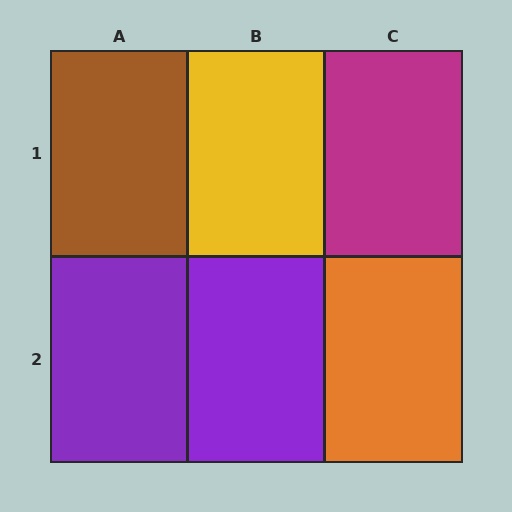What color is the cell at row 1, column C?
Magenta.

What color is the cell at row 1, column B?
Yellow.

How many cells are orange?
1 cell is orange.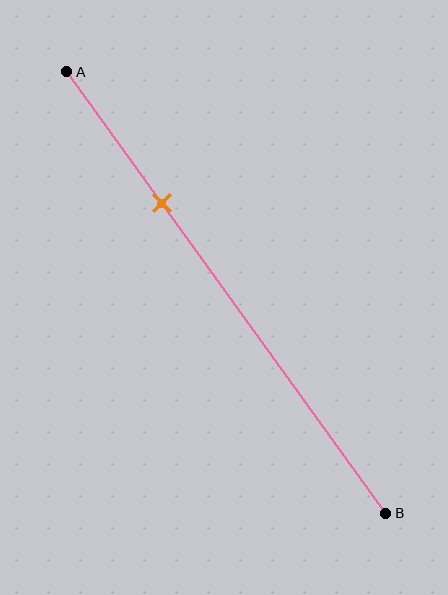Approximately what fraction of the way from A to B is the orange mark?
The orange mark is approximately 30% of the way from A to B.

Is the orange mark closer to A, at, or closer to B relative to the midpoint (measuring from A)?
The orange mark is closer to point A than the midpoint of segment AB.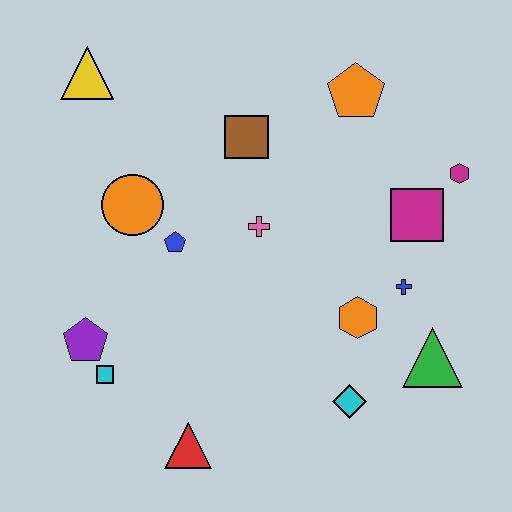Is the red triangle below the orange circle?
Yes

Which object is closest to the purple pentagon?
The cyan square is closest to the purple pentagon.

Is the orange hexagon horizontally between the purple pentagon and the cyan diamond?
No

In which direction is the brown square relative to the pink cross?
The brown square is above the pink cross.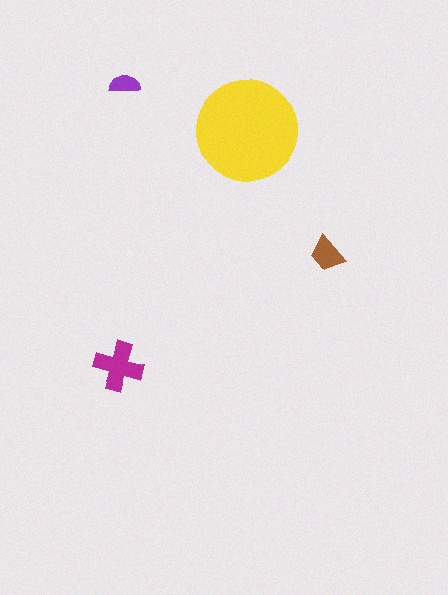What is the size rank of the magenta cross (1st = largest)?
2nd.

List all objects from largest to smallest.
The yellow circle, the magenta cross, the brown trapezoid, the purple semicircle.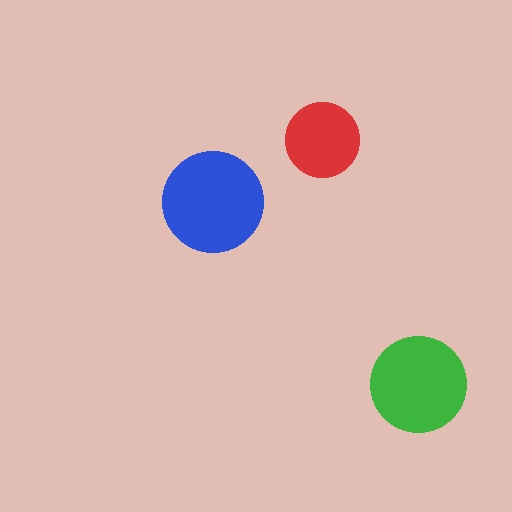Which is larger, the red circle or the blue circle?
The blue one.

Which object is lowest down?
The green circle is bottommost.